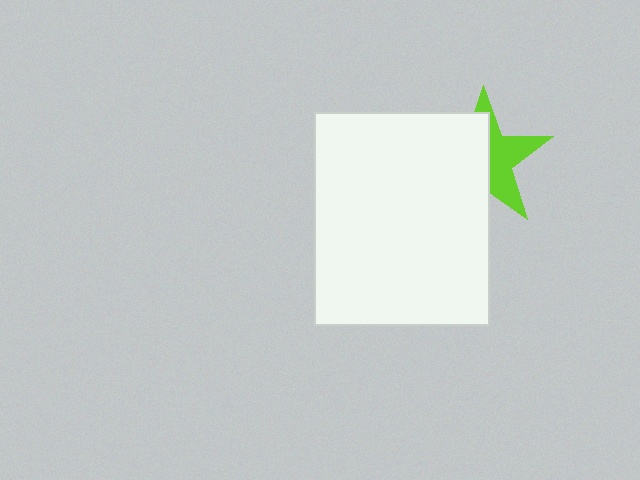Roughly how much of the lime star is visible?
A small part of it is visible (roughly 45%).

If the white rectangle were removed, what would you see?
You would see the complete lime star.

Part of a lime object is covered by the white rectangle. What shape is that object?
It is a star.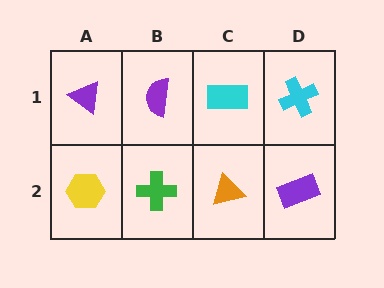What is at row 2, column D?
A purple rectangle.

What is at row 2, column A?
A yellow hexagon.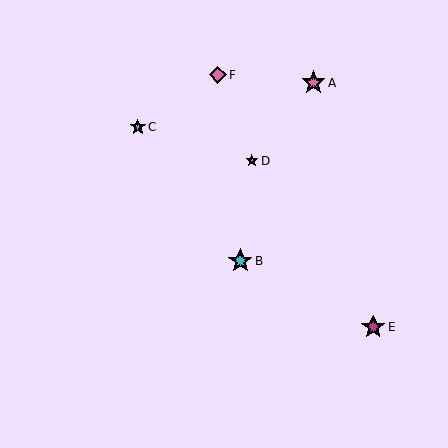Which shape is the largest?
The cyan star (labeled B) is the largest.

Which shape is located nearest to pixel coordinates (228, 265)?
The cyan star (labeled B) at (240, 261) is nearest to that location.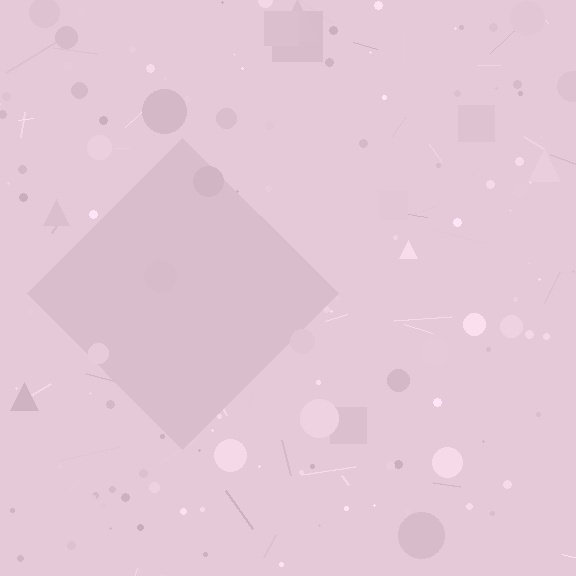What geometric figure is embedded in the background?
A diamond is embedded in the background.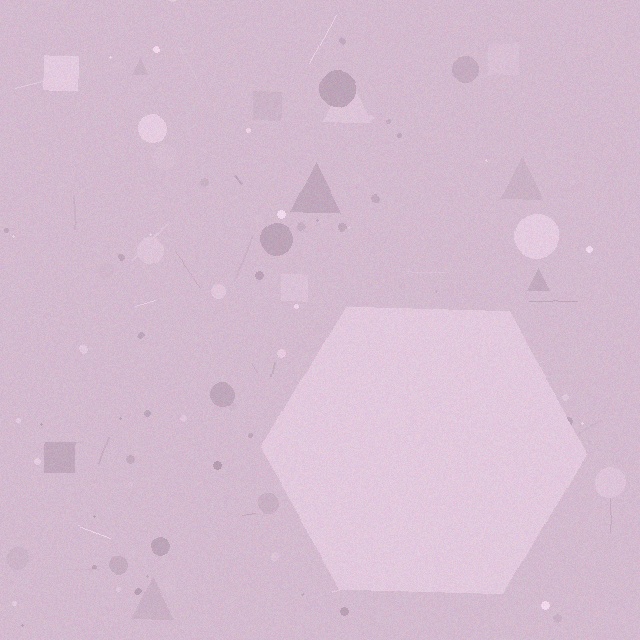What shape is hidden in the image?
A hexagon is hidden in the image.